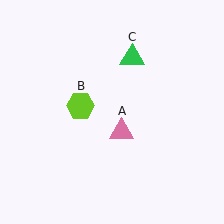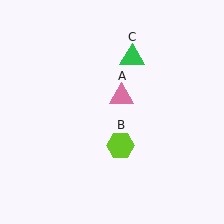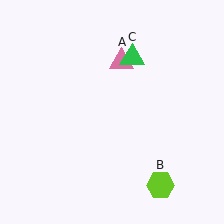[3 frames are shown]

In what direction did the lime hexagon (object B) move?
The lime hexagon (object B) moved down and to the right.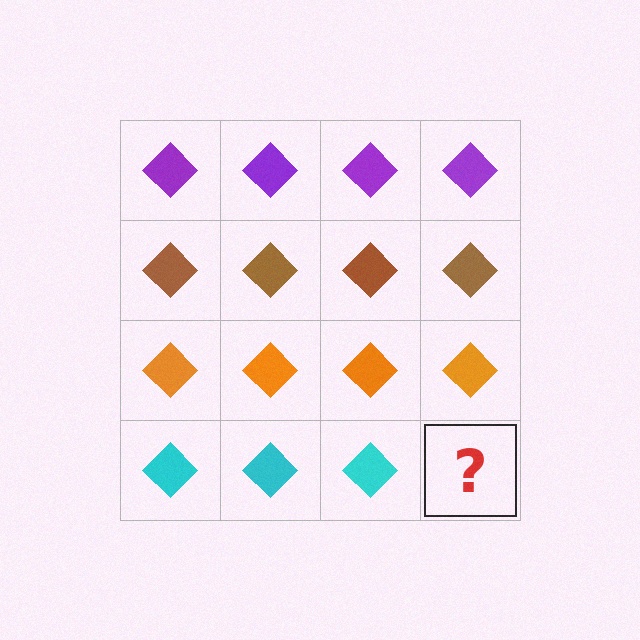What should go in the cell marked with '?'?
The missing cell should contain a cyan diamond.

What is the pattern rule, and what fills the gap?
The rule is that each row has a consistent color. The gap should be filled with a cyan diamond.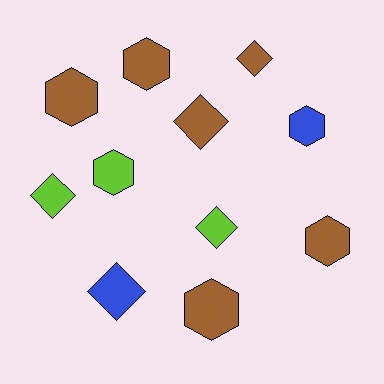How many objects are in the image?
There are 11 objects.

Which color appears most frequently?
Brown, with 6 objects.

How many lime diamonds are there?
There are 2 lime diamonds.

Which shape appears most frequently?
Hexagon, with 6 objects.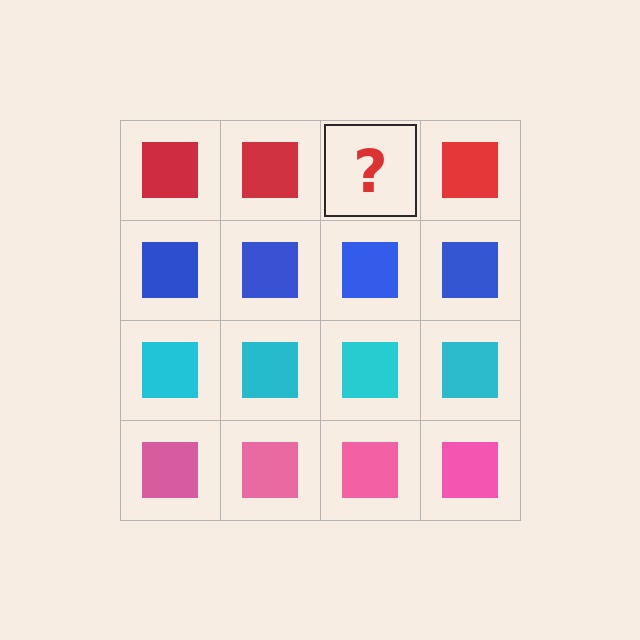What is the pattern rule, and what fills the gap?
The rule is that each row has a consistent color. The gap should be filled with a red square.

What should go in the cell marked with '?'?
The missing cell should contain a red square.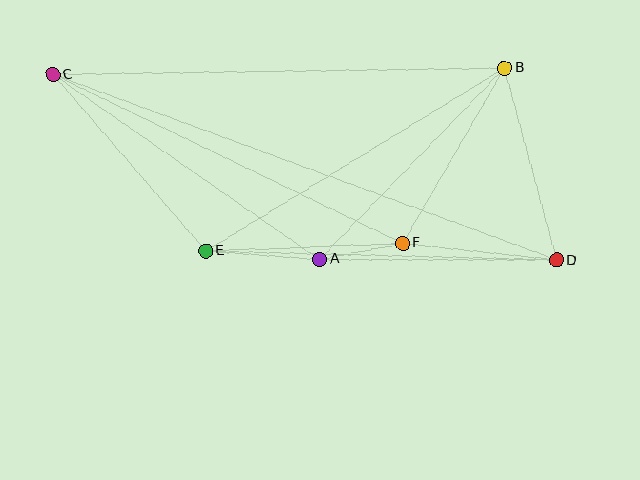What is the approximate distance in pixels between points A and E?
The distance between A and E is approximately 114 pixels.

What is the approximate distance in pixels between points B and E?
The distance between B and E is approximately 351 pixels.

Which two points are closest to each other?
Points A and F are closest to each other.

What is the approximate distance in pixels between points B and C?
The distance between B and C is approximately 452 pixels.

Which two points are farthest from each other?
Points C and D are farthest from each other.